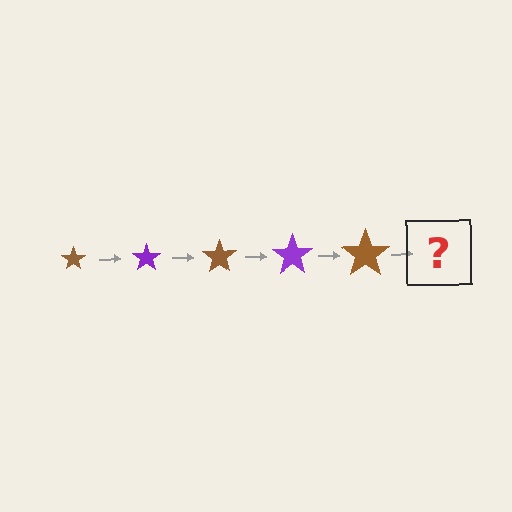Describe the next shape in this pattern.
It should be a purple star, larger than the previous one.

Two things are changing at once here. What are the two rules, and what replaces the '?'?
The two rules are that the star grows larger each step and the color cycles through brown and purple. The '?' should be a purple star, larger than the previous one.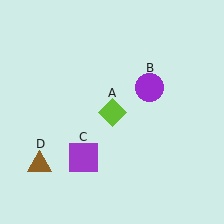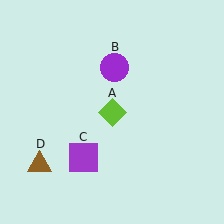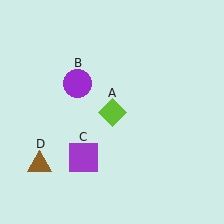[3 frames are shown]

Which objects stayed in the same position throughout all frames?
Lime diamond (object A) and purple square (object C) and brown triangle (object D) remained stationary.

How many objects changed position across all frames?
1 object changed position: purple circle (object B).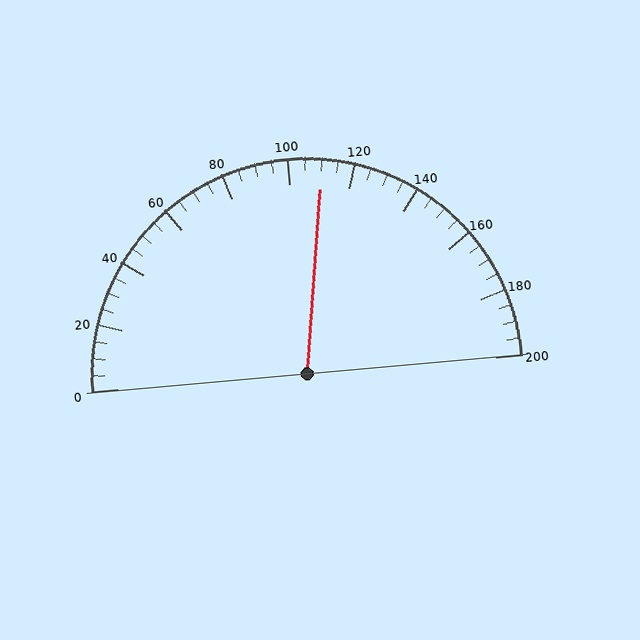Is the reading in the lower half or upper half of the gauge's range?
The reading is in the upper half of the range (0 to 200).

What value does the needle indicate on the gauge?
The needle indicates approximately 110.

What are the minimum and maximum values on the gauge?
The gauge ranges from 0 to 200.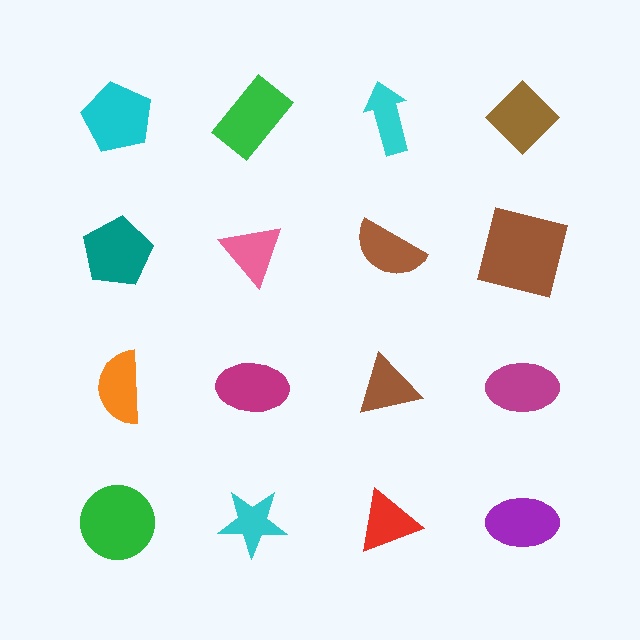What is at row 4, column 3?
A red triangle.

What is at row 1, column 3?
A cyan arrow.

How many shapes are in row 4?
4 shapes.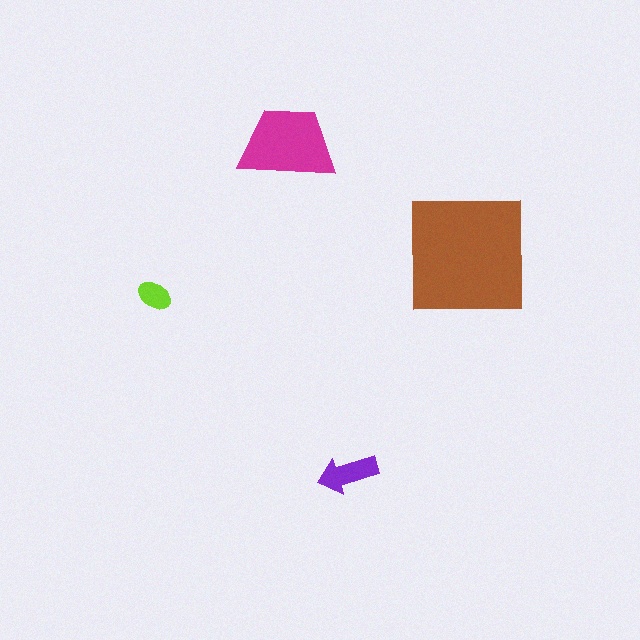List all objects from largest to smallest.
The brown square, the magenta trapezoid, the purple arrow, the lime ellipse.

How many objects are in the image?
There are 4 objects in the image.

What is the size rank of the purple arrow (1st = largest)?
3rd.